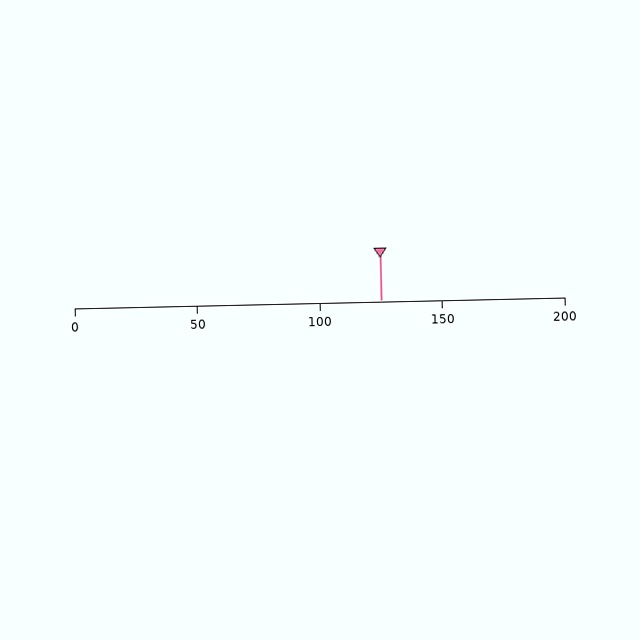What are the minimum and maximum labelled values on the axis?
The axis runs from 0 to 200.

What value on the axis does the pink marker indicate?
The marker indicates approximately 125.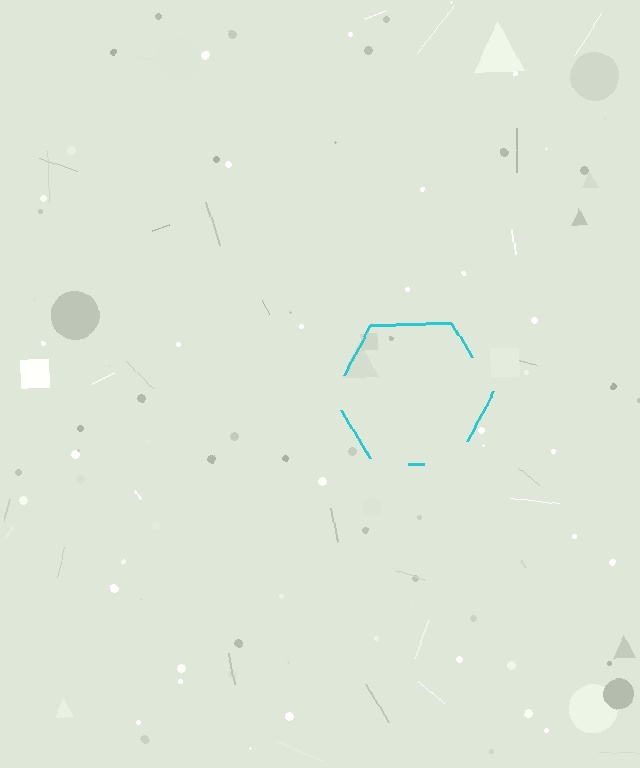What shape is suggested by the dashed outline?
The dashed outline suggests a hexagon.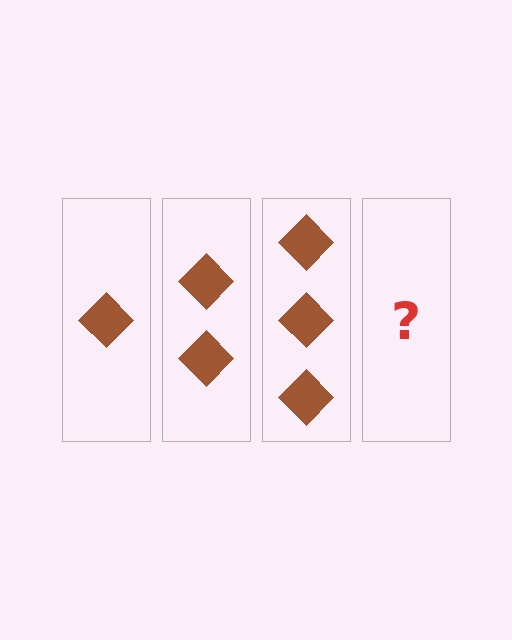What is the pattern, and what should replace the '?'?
The pattern is that each step adds one more diamond. The '?' should be 4 diamonds.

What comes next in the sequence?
The next element should be 4 diamonds.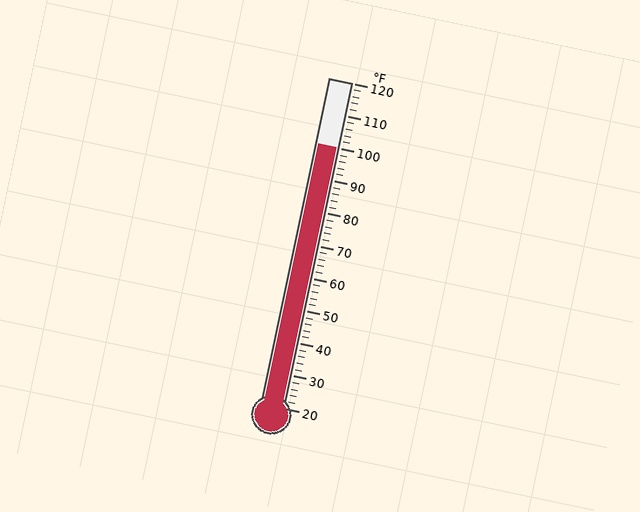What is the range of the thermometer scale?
The thermometer scale ranges from 20°F to 120°F.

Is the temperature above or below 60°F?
The temperature is above 60°F.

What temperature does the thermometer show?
The thermometer shows approximately 100°F.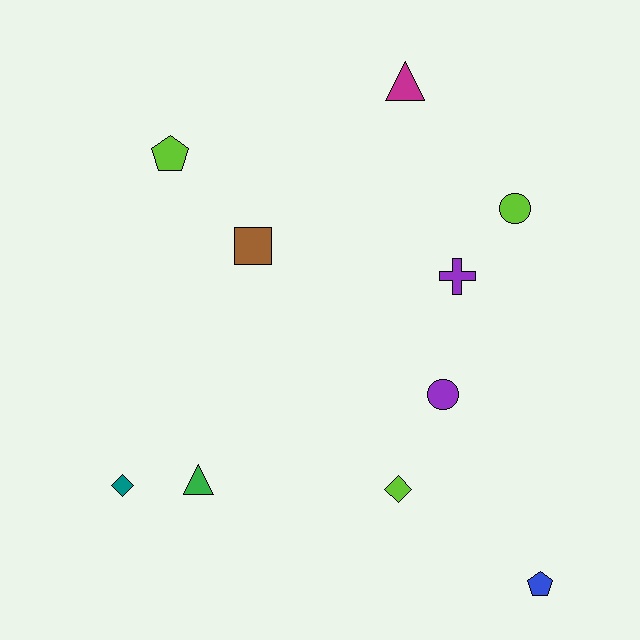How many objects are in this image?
There are 10 objects.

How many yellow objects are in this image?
There are no yellow objects.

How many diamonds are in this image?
There are 2 diamonds.